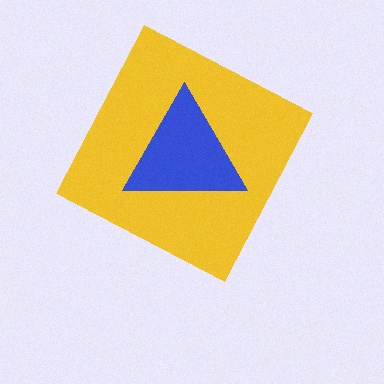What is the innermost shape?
The blue triangle.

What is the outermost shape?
The yellow diamond.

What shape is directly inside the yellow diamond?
The blue triangle.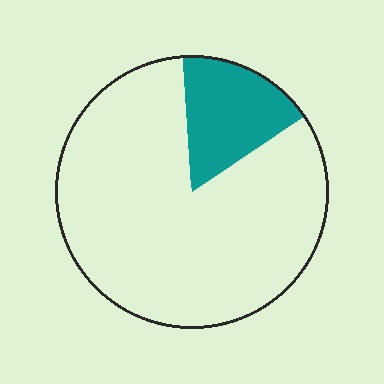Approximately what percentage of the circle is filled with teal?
Approximately 15%.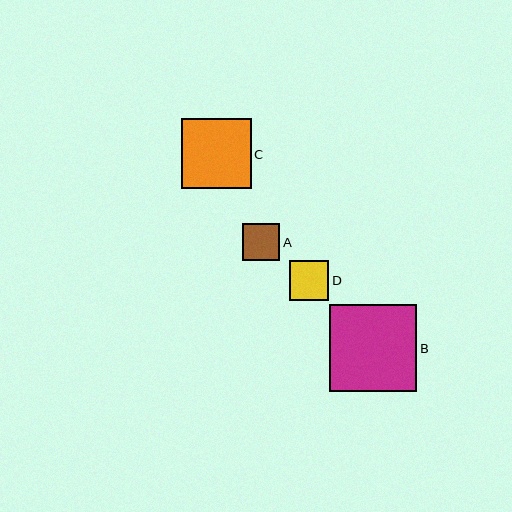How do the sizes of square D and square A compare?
Square D and square A are approximately the same size.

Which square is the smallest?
Square A is the smallest with a size of approximately 37 pixels.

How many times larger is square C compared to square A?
Square C is approximately 1.9 times the size of square A.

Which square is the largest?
Square B is the largest with a size of approximately 87 pixels.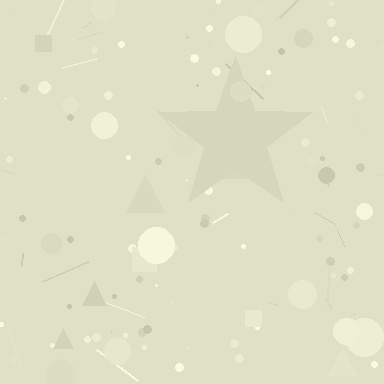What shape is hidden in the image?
A star is hidden in the image.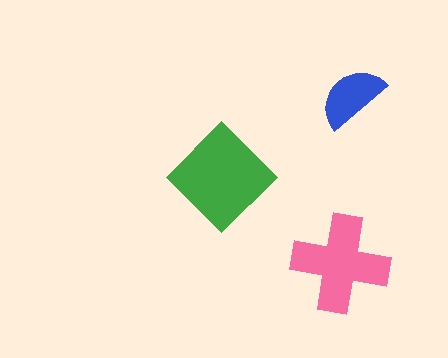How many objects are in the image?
There are 3 objects in the image.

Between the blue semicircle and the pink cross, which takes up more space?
The pink cross.